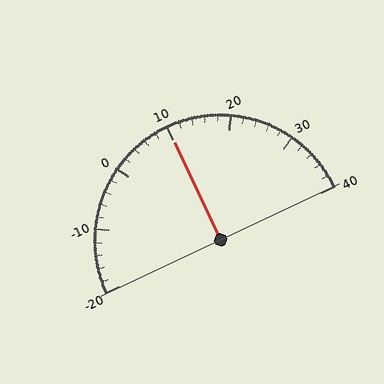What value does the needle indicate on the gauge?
The needle indicates approximately 10.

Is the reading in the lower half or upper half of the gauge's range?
The reading is in the upper half of the range (-20 to 40).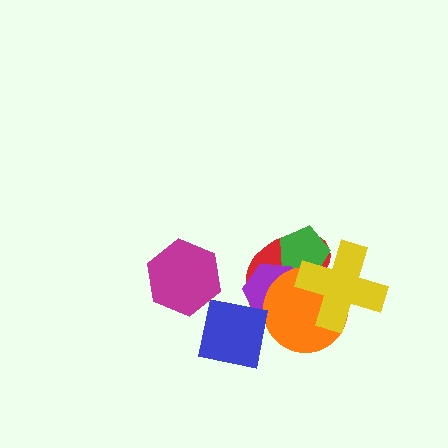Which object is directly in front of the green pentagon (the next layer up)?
The purple hexagon is directly in front of the green pentagon.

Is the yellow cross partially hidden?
No, no other shape covers it.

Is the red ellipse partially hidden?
Yes, it is partially covered by another shape.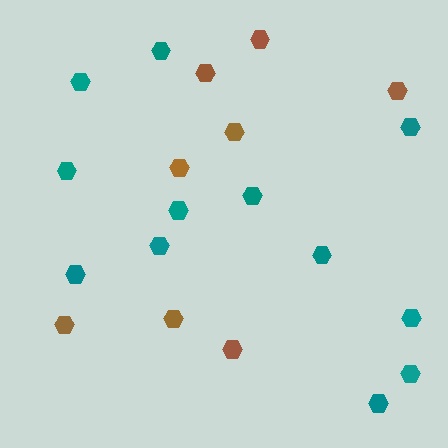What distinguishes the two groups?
There are 2 groups: one group of brown hexagons (8) and one group of teal hexagons (12).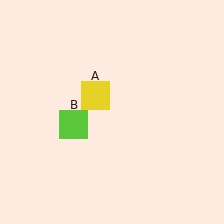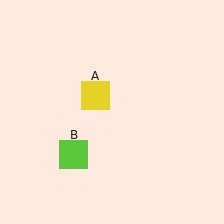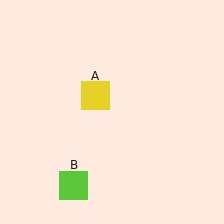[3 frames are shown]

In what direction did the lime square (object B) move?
The lime square (object B) moved down.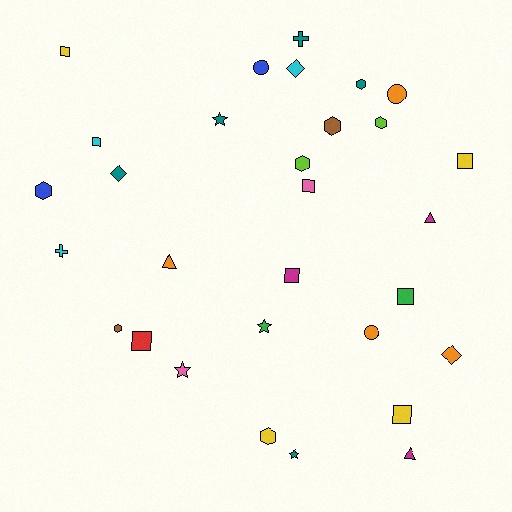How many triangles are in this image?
There are 3 triangles.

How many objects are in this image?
There are 30 objects.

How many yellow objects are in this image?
There are 4 yellow objects.